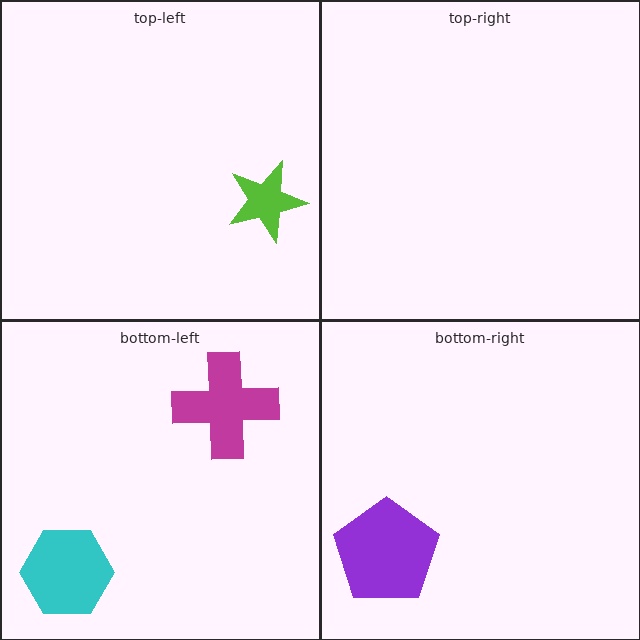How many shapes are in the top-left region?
1.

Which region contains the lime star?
The top-left region.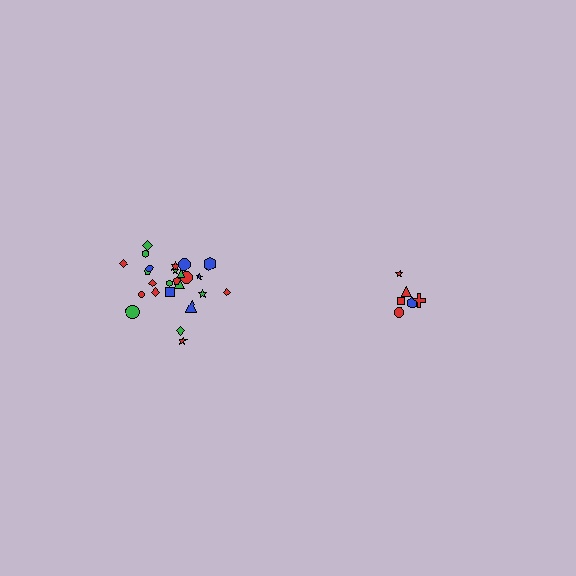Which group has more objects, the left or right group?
The left group.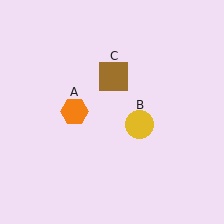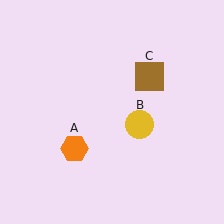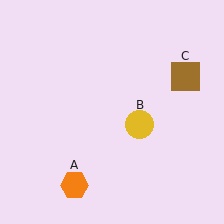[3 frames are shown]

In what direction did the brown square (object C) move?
The brown square (object C) moved right.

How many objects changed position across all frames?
2 objects changed position: orange hexagon (object A), brown square (object C).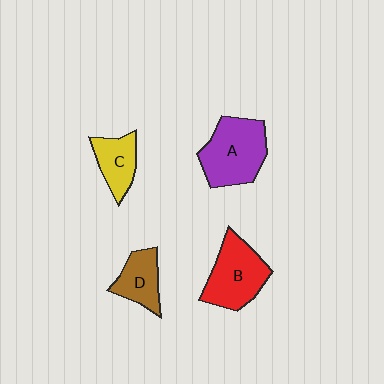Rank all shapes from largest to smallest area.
From largest to smallest: A (purple), B (red), D (brown), C (yellow).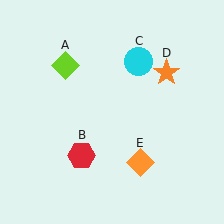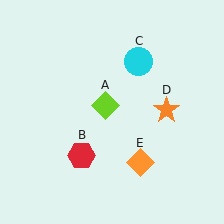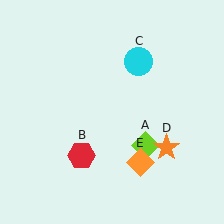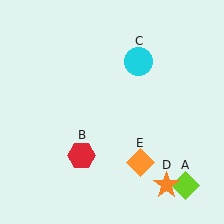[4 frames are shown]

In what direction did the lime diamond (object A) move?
The lime diamond (object A) moved down and to the right.